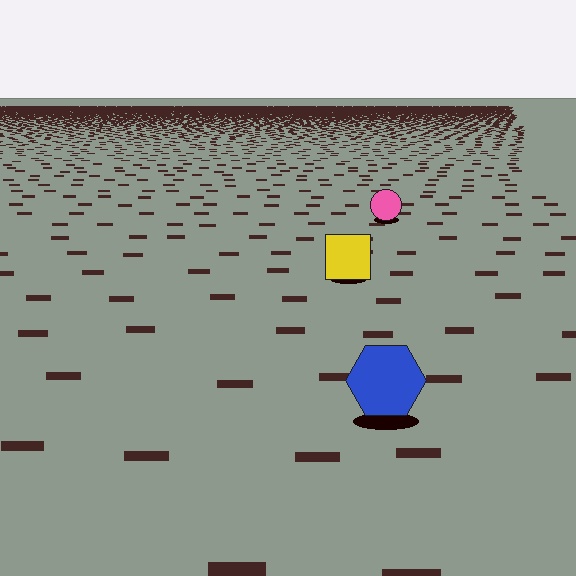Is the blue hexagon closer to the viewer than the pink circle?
Yes. The blue hexagon is closer — you can tell from the texture gradient: the ground texture is coarser near it.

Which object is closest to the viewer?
The blue hexagon is closest. The texture marks near it are larger and more spread out.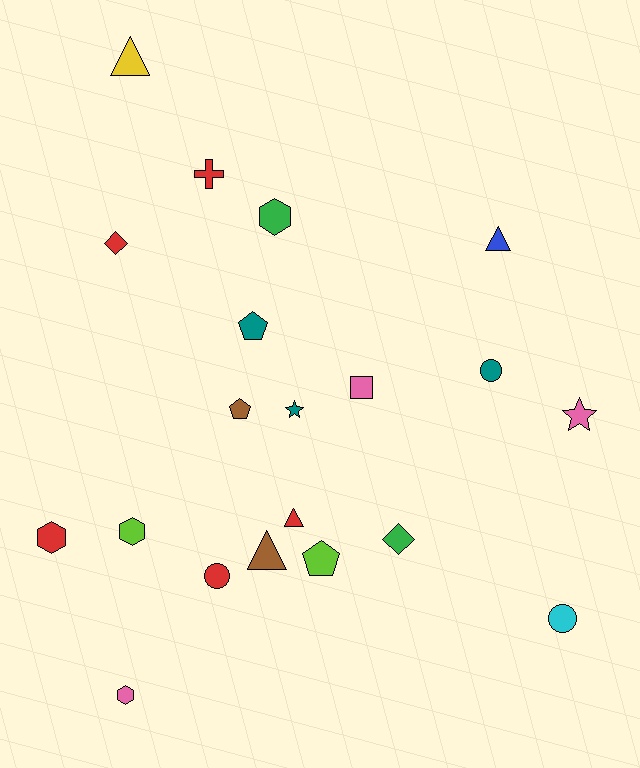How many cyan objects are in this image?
There is 1 cyan object.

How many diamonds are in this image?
There are 2 diamonds.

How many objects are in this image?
There are 20 objects.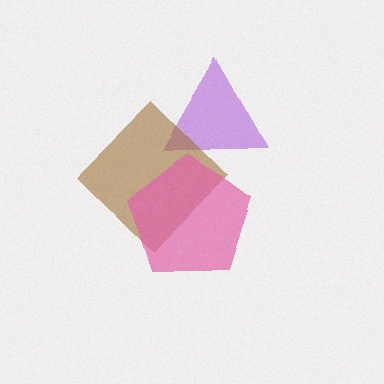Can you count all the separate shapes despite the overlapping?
Yes, there are 3 separate shapes.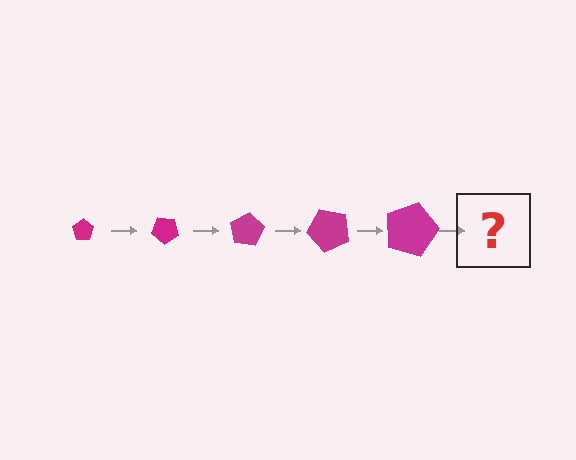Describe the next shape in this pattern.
It should be a pentagon, larger than the previous one and rotated 200 degrees from the start.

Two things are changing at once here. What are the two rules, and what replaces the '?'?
The two rules are that the pentagon grows larger each step and it rotates 40 degrees each step. The '?' should be a pentagon, larger than the previous one and rotated 200 degrees from the start.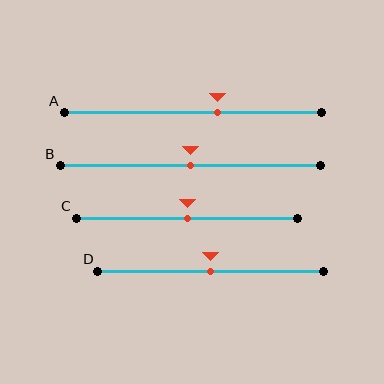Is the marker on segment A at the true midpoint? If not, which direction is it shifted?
No, the marker on segment A is shifted to the right by about 10% of the segment length.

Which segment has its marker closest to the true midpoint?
Segment B has its marker closest to the true midpoint.